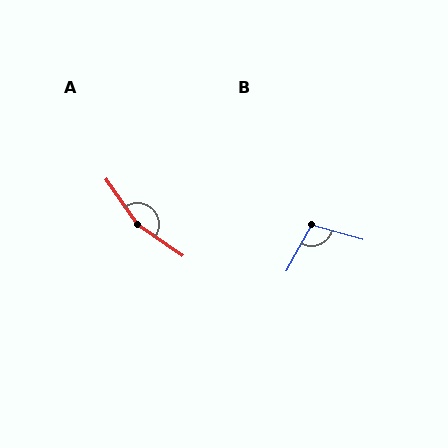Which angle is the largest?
A, at approximately 160 degrees.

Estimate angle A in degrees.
Approximately 160 degrees.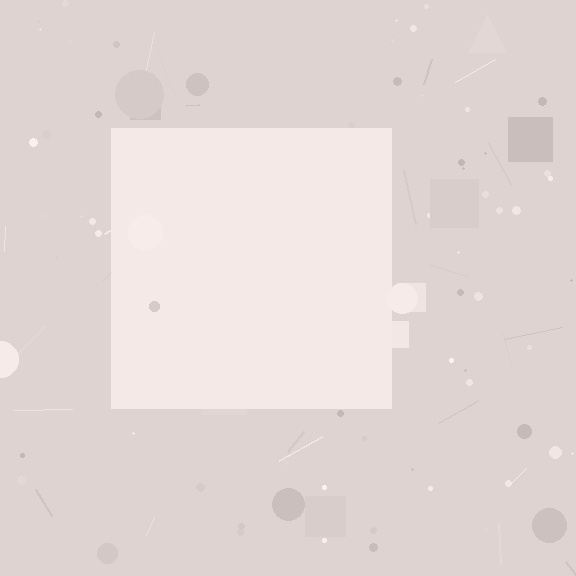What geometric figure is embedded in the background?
A square is embedded in the background.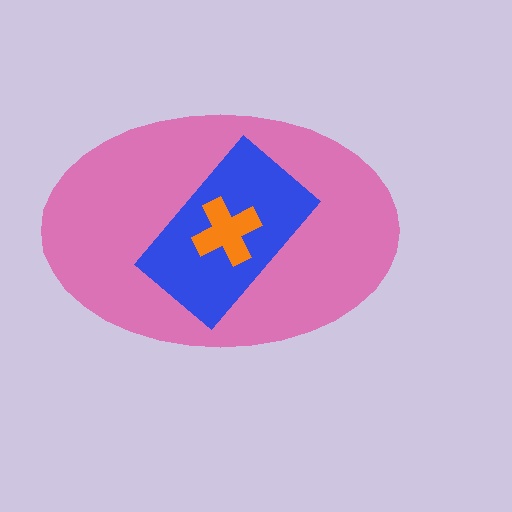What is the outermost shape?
The pink ellipse.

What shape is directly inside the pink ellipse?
The blue rectangle.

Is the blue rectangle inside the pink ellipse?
Yes.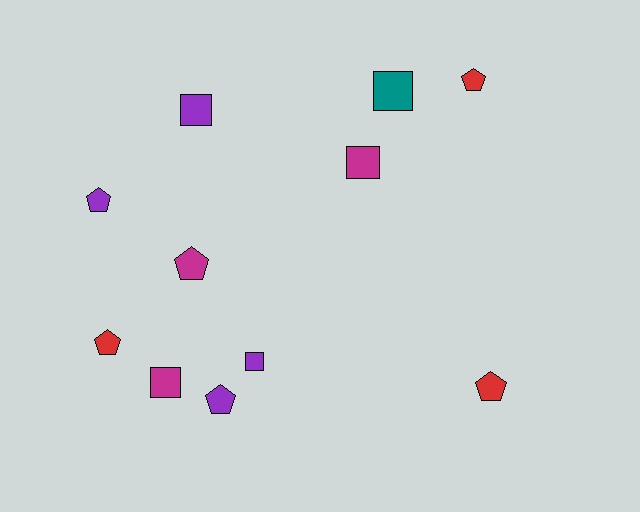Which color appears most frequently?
Purple, with 4 objects.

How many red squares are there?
There are no red squares.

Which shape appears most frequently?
Pentagon, with 6 objects.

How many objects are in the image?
There are 11 objects.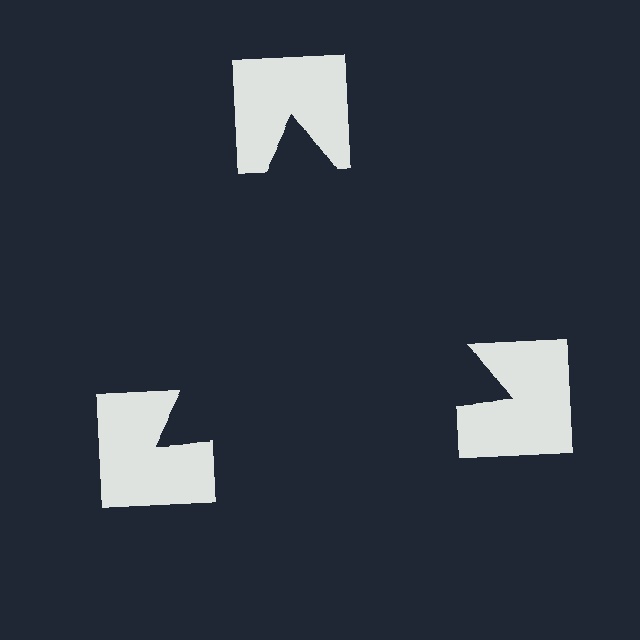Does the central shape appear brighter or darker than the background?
It typically appears slightly darker than the background, even though no actual brightness change is drawn.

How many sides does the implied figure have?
3 sides.